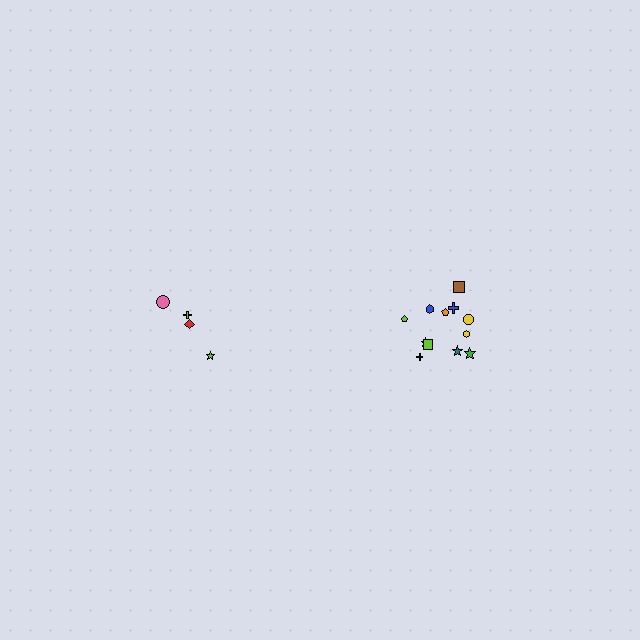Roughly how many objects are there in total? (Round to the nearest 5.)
Roughly 15 objects in total.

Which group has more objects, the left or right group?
The right group.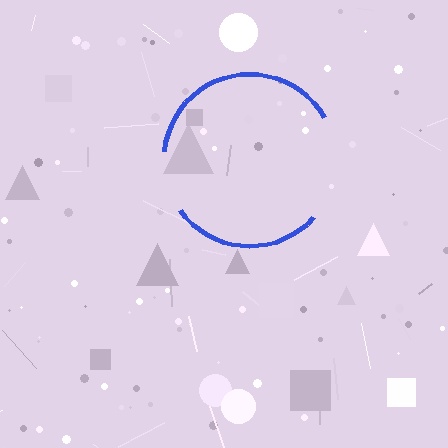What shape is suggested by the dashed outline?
The dashed outline suggests a circle.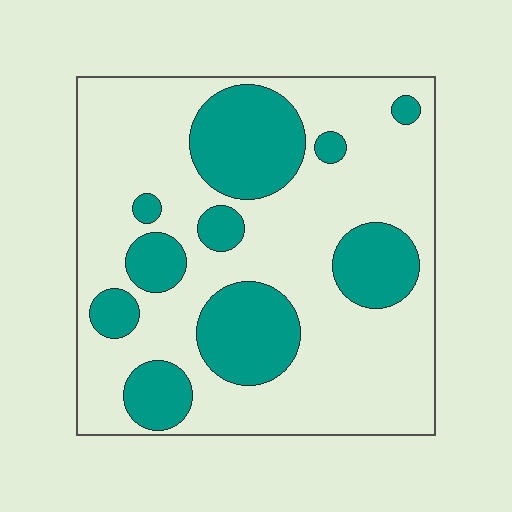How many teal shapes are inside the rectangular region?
10.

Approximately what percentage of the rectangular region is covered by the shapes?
Approximately 30%.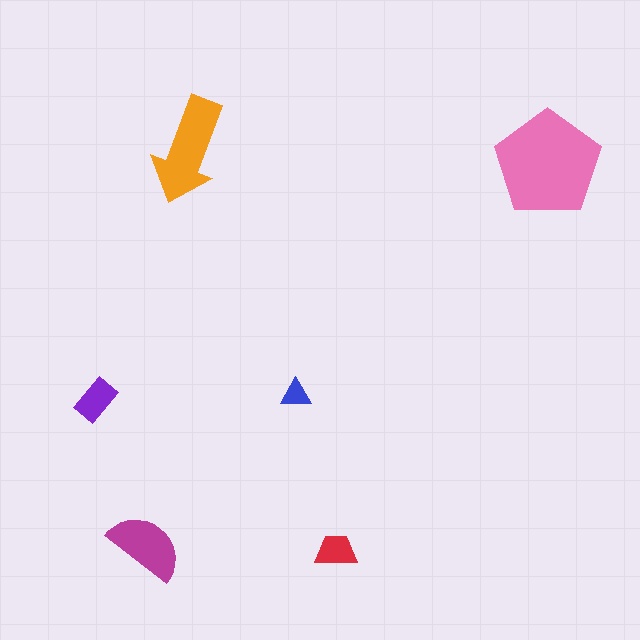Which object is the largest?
The pink pentagon.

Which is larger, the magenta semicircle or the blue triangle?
The magenta semicircle.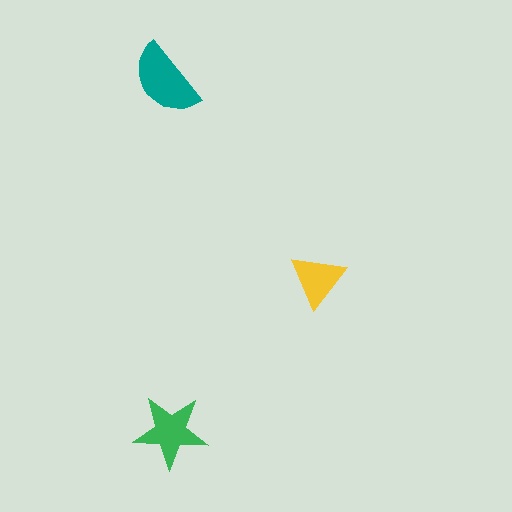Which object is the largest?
The teal semicircle.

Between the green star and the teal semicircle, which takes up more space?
The teal semicircle.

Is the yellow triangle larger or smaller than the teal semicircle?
Smaller.